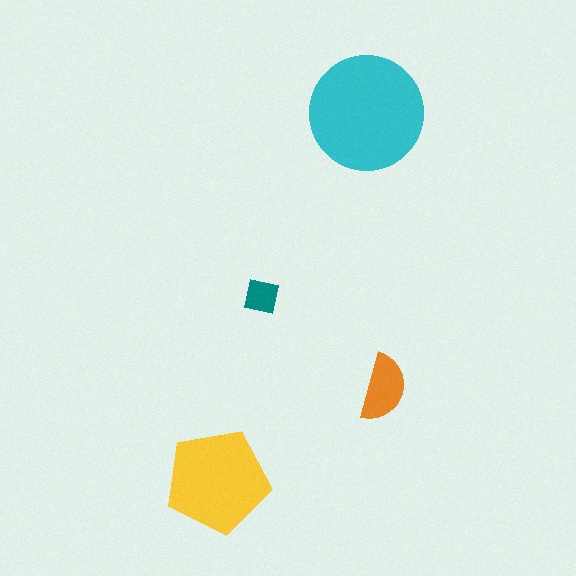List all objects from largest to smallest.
The cyan circle, the yellow pentagon, the orange semicircle, the teal square.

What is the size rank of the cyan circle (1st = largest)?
1st.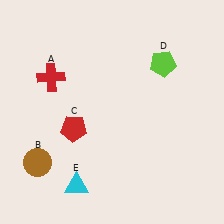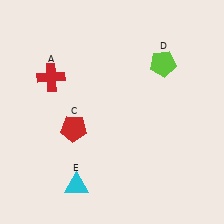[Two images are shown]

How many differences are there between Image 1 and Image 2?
There is 1 difference between the two images.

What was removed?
The brown circle (B) was removed in Image 2.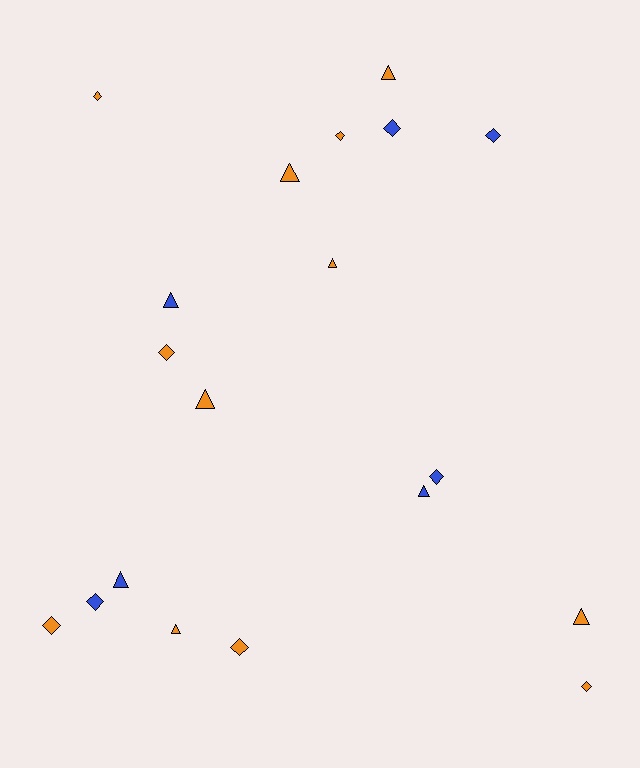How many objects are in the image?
There are 19 objects.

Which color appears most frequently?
Orange, with 12 objects.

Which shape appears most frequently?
Diamond, with 10 objects.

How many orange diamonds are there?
There are 6 orange diamonds.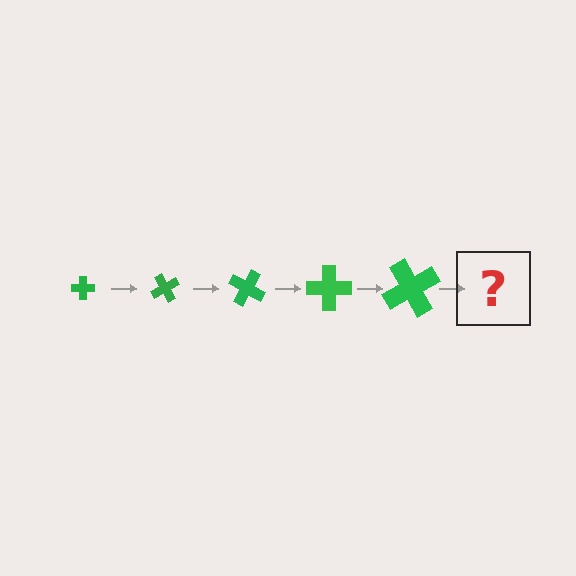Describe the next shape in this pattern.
It should be a cross, larger than the previous one and rotated 300 degrees from the start.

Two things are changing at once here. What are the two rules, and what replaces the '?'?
The two rules are that the cross grows larger each step and it rotates 60 degrees each step. The '?' should be a cross, larger than the previous one and rotated 300 degrees from the start.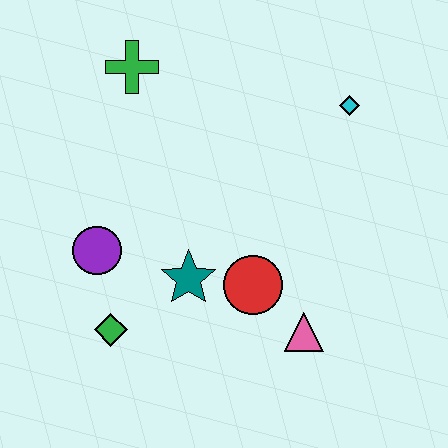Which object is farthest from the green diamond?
The cyan diamond is farthest from the green diamond.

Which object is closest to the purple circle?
The green diamond is closest to the purple circle.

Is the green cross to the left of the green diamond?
No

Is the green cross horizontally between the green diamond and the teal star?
Yes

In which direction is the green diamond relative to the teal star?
The green diamond is to the left of the teal star.